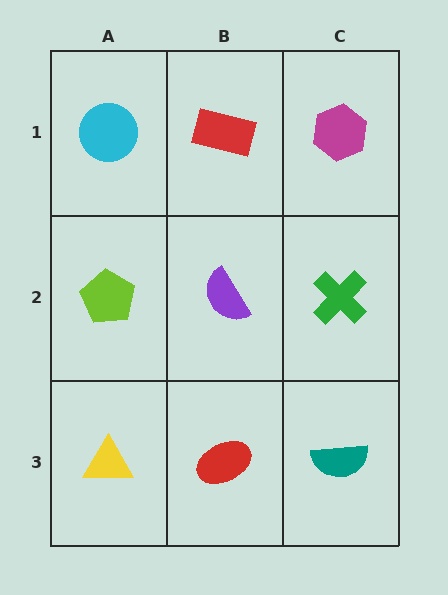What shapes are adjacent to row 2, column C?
A magenta hexagon (row 1, column C), a teal semicircle (row 3, column C), a purple semicircle (row 2, column B).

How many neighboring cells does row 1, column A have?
2.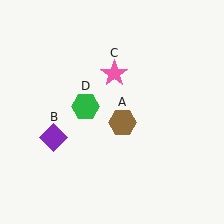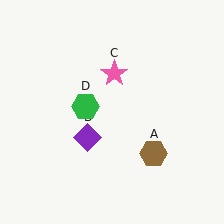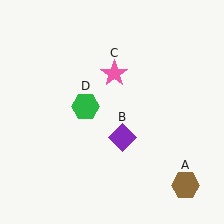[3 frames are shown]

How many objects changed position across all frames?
2 objects changed position: brown hexagon (object A), purple diamond (object B).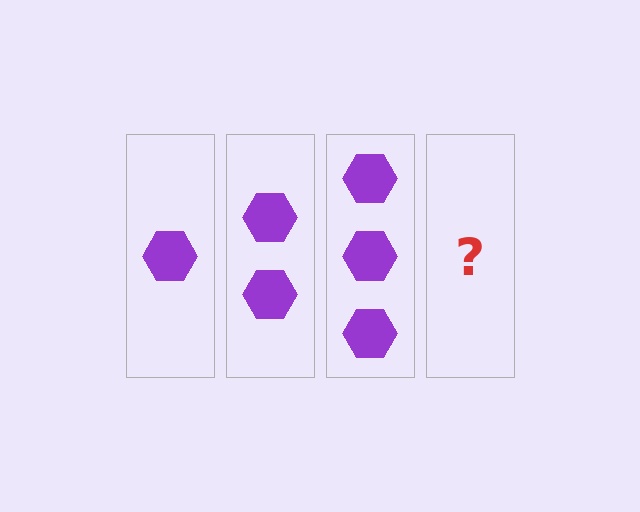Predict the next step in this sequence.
The next step is 4 hexagons.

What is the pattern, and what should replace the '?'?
The pattern is that each step adds one more hexagon. The '?' should be 4 hexagons.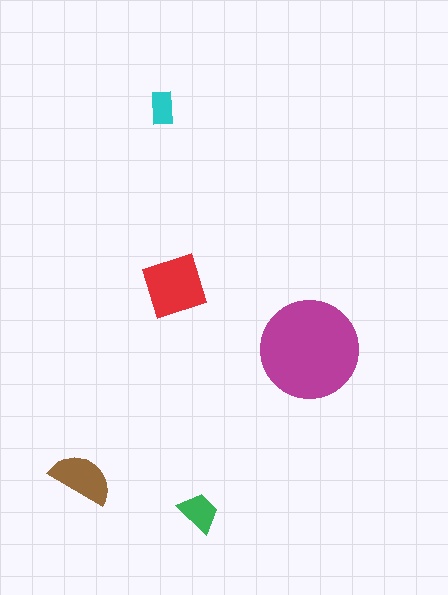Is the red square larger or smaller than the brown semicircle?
Larger.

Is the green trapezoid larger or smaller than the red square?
Smaller.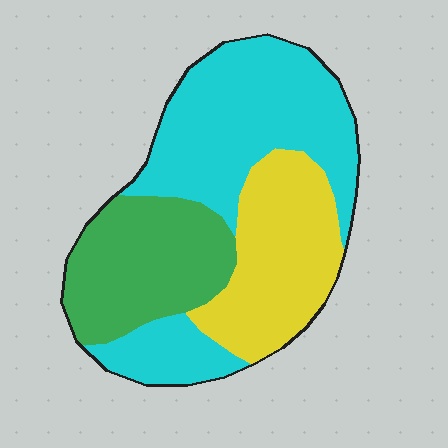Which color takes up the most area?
Cyan, at roughly 45%.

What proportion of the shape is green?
Green takes up between a sixth and a third of the shape.